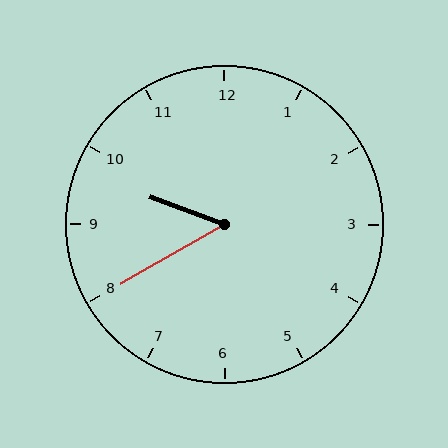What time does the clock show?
9:40.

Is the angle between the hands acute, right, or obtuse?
It is acute.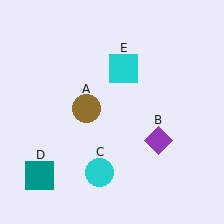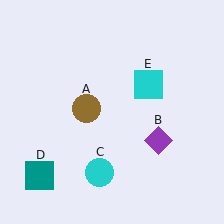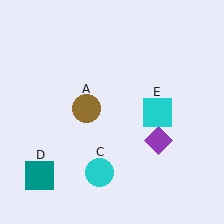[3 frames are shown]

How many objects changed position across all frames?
1 object changed position: cyan square (object E).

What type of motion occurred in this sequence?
The cyan square (object E) rotated clockwise around the center of the scene.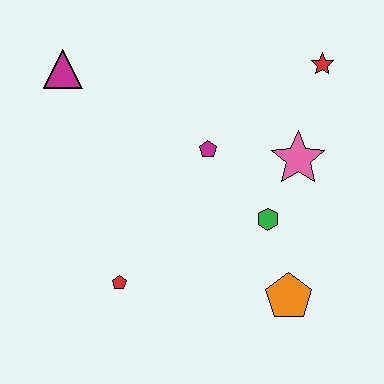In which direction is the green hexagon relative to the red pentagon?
The green hexagon is to the right of the red pentagon.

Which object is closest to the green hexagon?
The pink star is closest to the green hexagon.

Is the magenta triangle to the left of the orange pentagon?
Yes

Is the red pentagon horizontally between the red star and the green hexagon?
No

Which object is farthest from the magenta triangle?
The orange pentagon is farthest from the magenta triangle.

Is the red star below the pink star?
No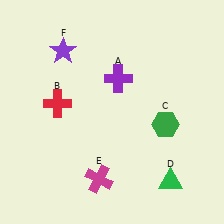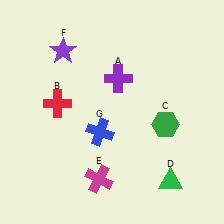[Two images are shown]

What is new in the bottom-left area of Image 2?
A blue cross (G) was added in the bottom-left area of Image 2.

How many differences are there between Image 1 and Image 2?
There is 1 difference between the two images.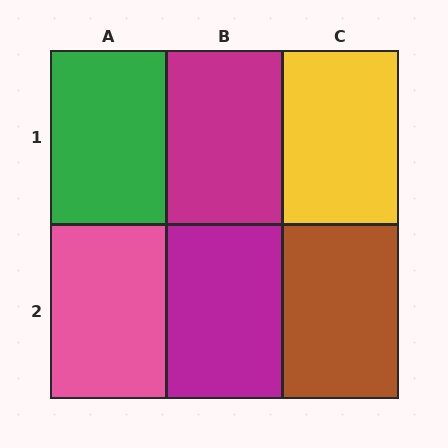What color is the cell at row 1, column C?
Yellow.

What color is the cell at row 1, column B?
Magenta.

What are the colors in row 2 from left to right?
Pink, magenta, brown.